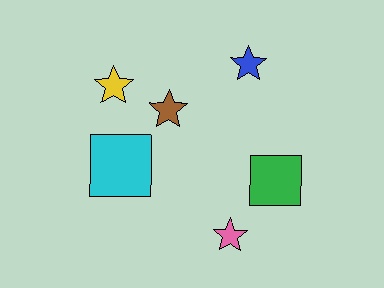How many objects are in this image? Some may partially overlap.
There are 6 objects.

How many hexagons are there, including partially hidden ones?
There are no hexagons.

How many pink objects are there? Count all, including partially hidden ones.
There is 1 pink object.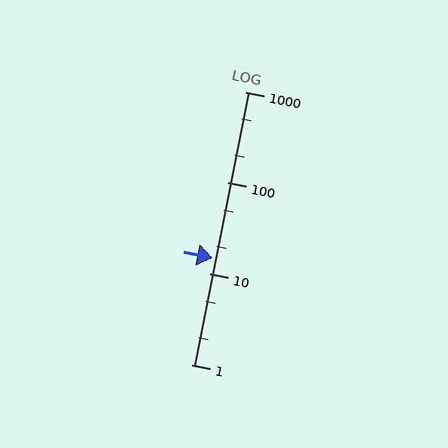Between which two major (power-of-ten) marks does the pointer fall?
The pointer is between 10 and 100.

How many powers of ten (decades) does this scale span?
The scale spans 3 decades, from 1 to 1000.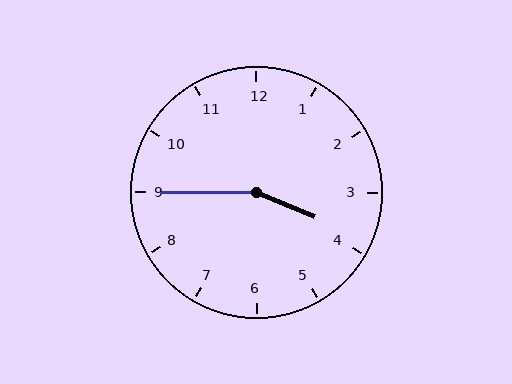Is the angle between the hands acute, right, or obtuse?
It is obtuse.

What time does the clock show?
3:45.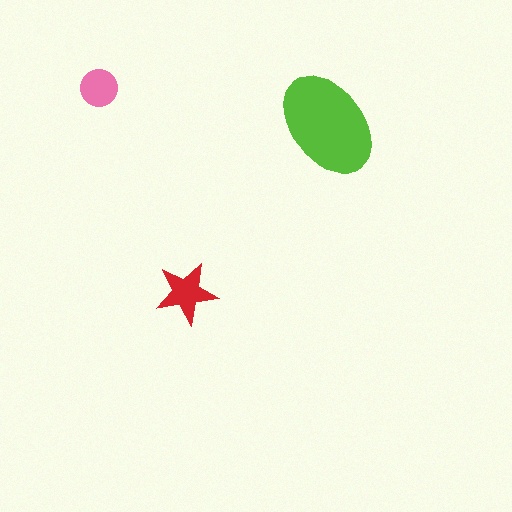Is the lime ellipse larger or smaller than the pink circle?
Larger.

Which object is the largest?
The lime ellipse.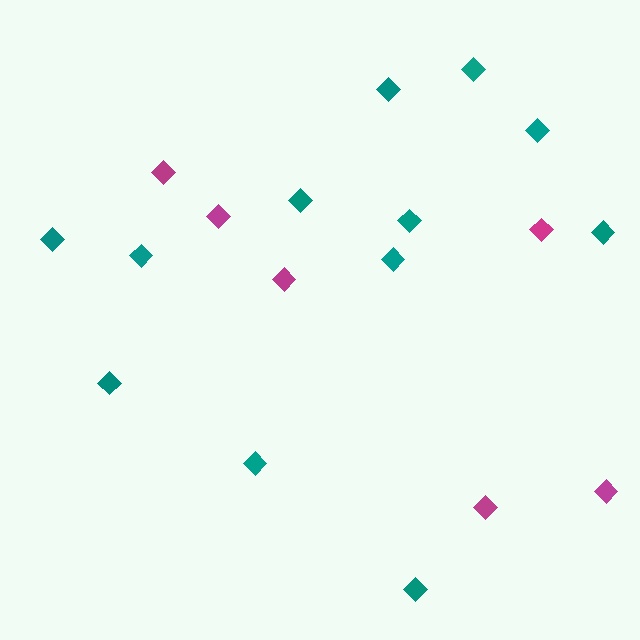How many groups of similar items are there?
There are 2 groups: one group of magenta diamonds (6) and one group of teal diamonds (12).